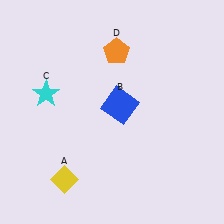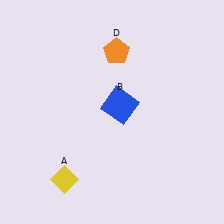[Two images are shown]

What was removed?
The cyan star (C) was removed in Image 2.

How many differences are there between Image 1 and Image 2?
There is 1 difference between the two images.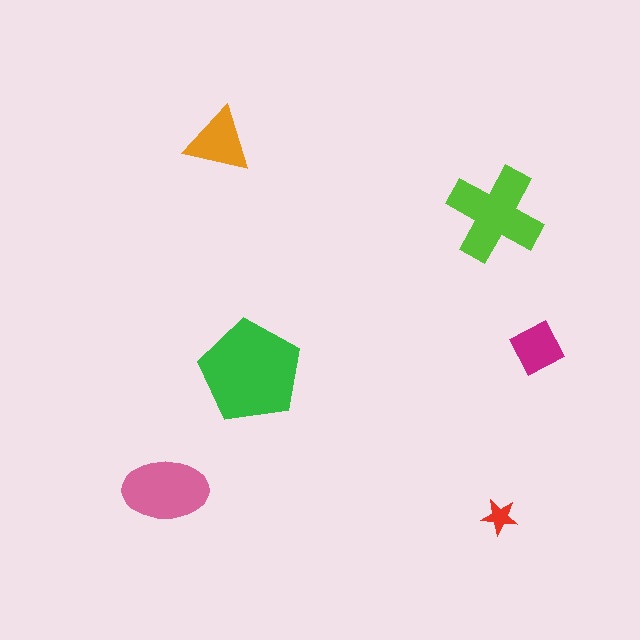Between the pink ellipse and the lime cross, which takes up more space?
The lime cross.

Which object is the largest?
The green pentagon.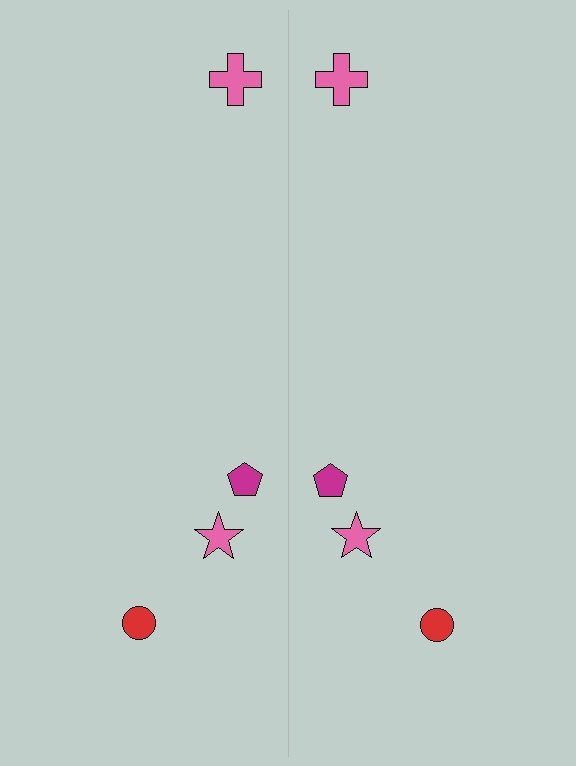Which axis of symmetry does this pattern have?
The pattern has a vertical axis of symmetry running through the center of the image.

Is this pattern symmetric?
Yes, this pattern has bilateral (reflection) symmetry.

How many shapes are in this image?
There are 8 shapes in this image.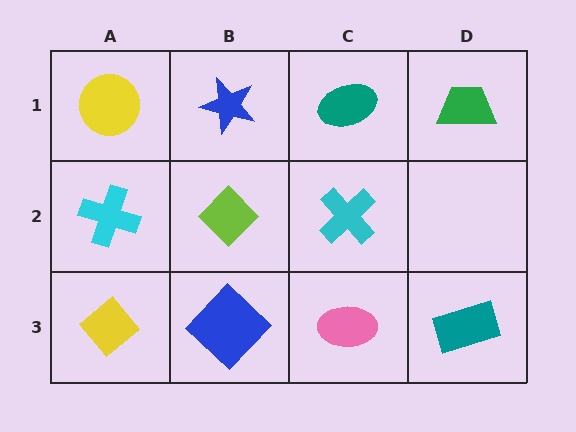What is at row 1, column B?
A blue star.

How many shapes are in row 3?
4 shapes.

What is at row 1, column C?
A teal ellipse.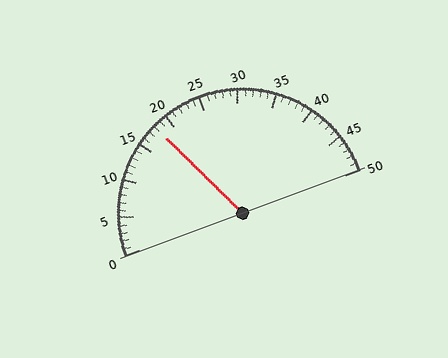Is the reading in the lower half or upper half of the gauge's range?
The reading is in the lower half of the range (0 to 50).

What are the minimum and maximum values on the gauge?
The gauge ranges from 0 to 50.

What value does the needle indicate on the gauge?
The needle indicates approximately 18.